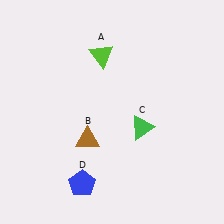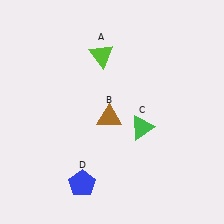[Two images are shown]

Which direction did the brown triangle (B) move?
The brown triangle (B) moved up.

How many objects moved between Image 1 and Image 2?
1 object moved between the two images.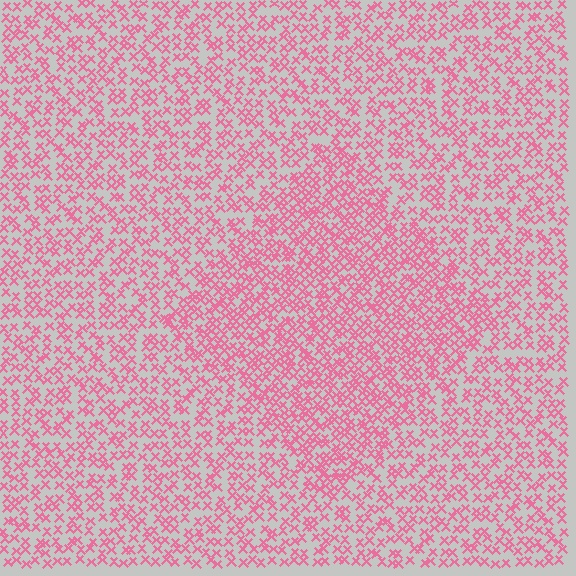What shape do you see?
I see a diamond.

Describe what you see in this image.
The image contains small pink elements arranged at two different densities. A diamond-shaped region is visible where the elements are more densely packed than the surrounding area.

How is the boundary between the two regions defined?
The boundary is defined by a change in element density (approximately 1.6x ratio). All elements are the same color, size, and shape.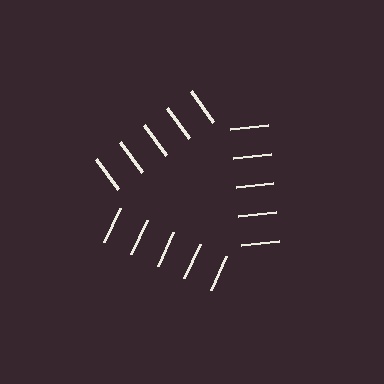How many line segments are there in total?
15 — 5 along each of the 3 edges.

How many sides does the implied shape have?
3 sides — the line-ends trace a triangle.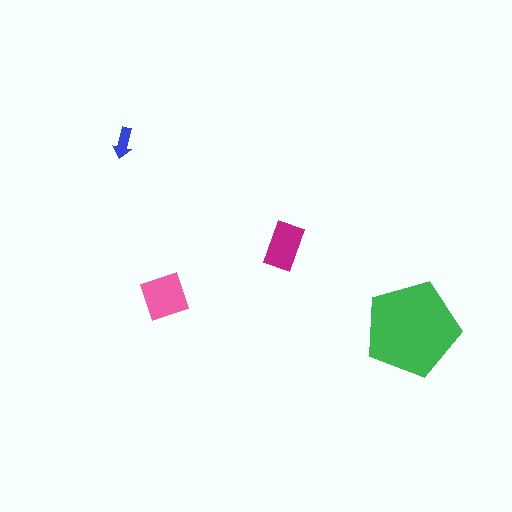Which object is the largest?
The green pentagon.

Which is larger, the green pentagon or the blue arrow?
The green pentagon.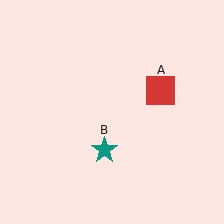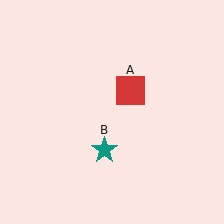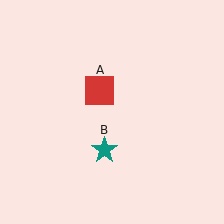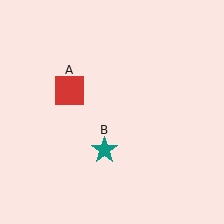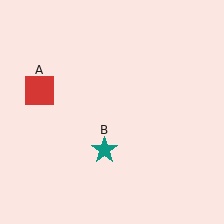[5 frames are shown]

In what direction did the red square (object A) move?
The red square (object A) moved left.